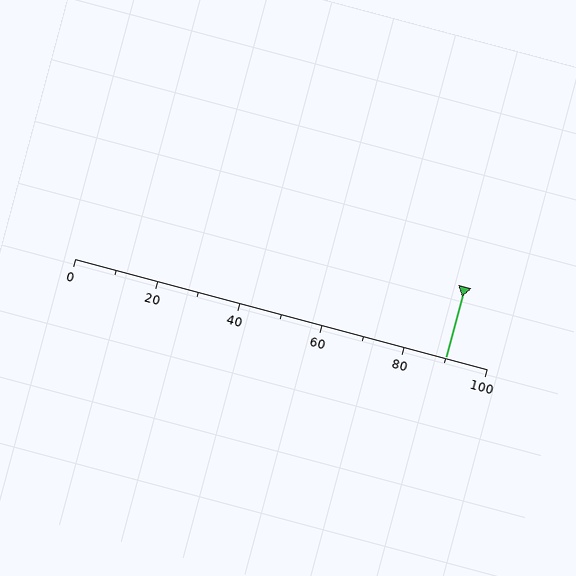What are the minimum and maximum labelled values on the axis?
The axis runs from 0 to 100.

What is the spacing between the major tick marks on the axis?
The major ticks are spaced 20 apart.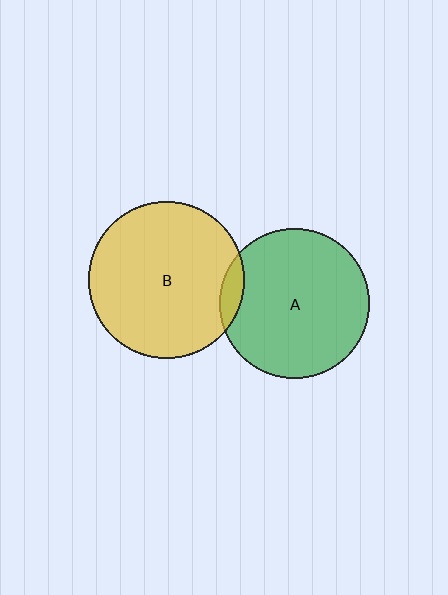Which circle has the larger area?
Circle B (yellow).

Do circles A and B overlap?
Yes.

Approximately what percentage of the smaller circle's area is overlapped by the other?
Approximately 5%.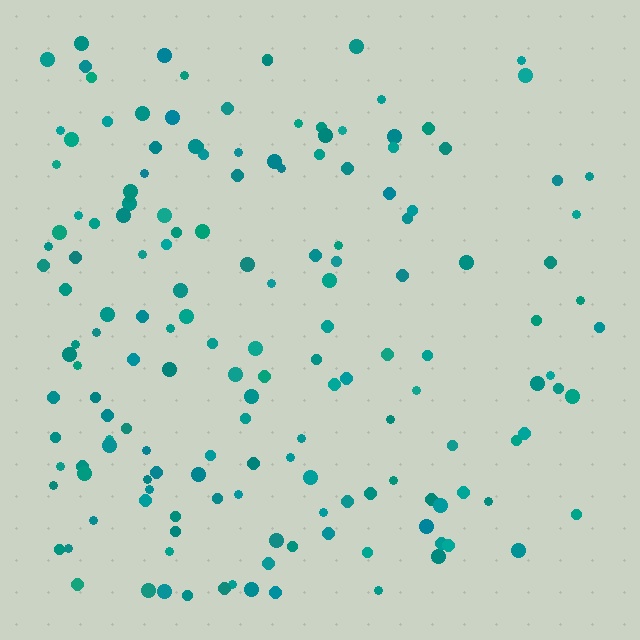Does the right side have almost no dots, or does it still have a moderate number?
Still a moderate number, just noticeably fewer than the left.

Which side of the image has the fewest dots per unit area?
The right.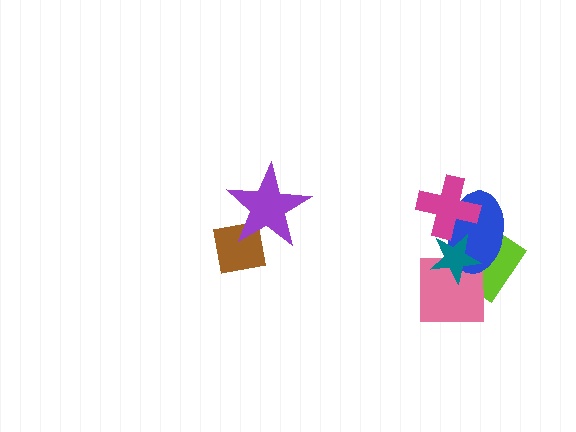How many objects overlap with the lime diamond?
4 objects overlap with the lime diamond.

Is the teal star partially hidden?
No, no other shape covers it.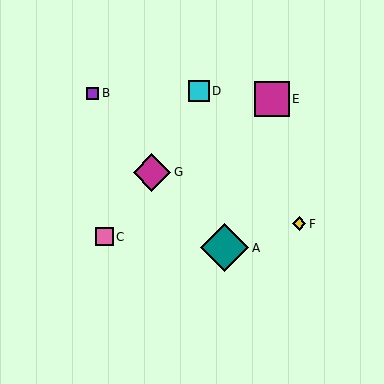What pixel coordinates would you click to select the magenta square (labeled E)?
Click at (272, 99) to select the magenta square E.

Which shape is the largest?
The teal diamond (labeled A) is the largest.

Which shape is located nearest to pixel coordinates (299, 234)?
The yellow diamond (labeled F) at (299, 224) is nearest to that location.